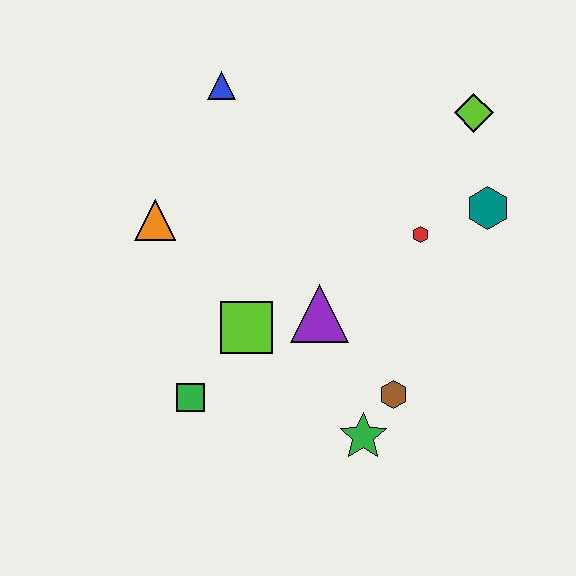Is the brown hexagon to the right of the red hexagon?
No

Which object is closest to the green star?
The brown hexagon is closest to the green star.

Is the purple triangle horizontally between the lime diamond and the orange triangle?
Yes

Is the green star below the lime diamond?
Yes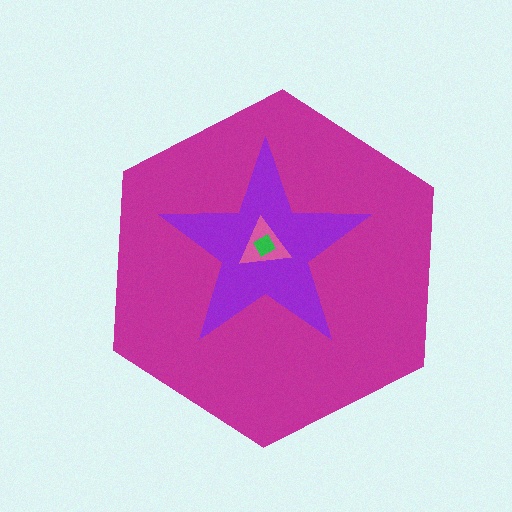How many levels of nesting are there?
4.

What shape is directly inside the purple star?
The pink triangle.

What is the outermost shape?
The magenta hexagon.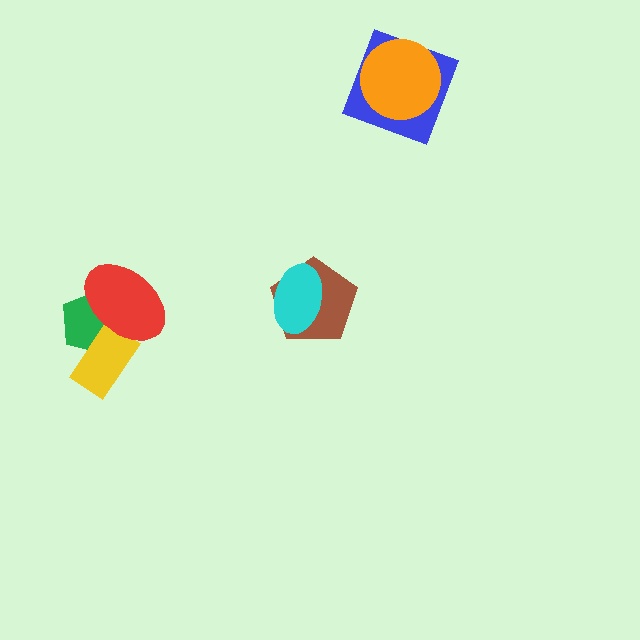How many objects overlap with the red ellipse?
2 objects overlap with the red ellipse.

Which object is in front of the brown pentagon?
The cyan ellipse is in front of the brown pentagon.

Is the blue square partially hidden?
Yes, it is partially covered by another shape.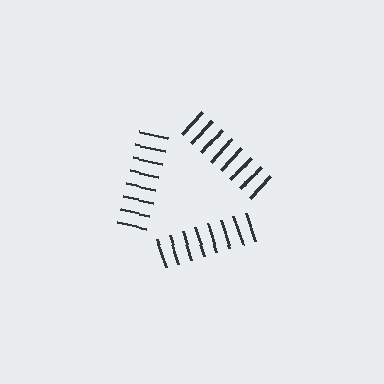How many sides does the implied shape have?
3 sides — the line-ends trace a triangle.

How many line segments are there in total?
24 — 8 along each of the 3 edges.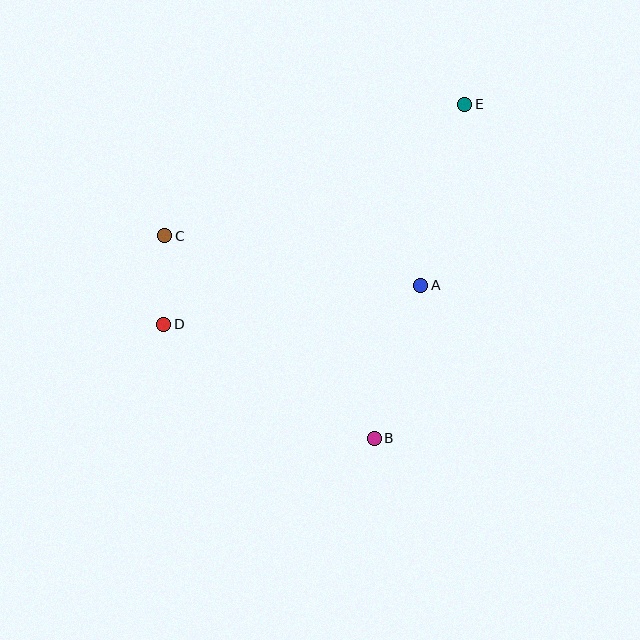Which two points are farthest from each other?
Points D and E are farthest from each other.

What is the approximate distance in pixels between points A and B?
The distance between A and B is approximately 160 pixels.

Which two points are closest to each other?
Points C and D are closest to each other.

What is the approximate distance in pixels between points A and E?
The distance between A and E is approximately 186 pixels.